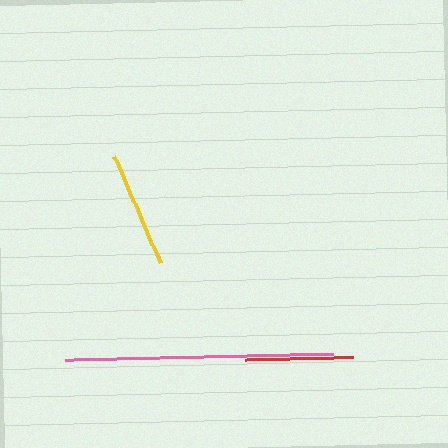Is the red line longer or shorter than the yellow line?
The yellow line is longer than the red line.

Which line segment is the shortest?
The red line is the shortest at approximately 108 pixels.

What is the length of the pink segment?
The pink segment is approximately 269 pixels long.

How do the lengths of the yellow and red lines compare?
The yellow and red lines are approximately the same length.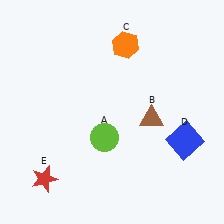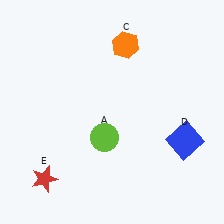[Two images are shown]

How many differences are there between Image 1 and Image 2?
There is 1 difference between the two images.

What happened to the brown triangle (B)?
The brown triangle (B) was removed in Image 2. It was in the bottom-right area of Image 1.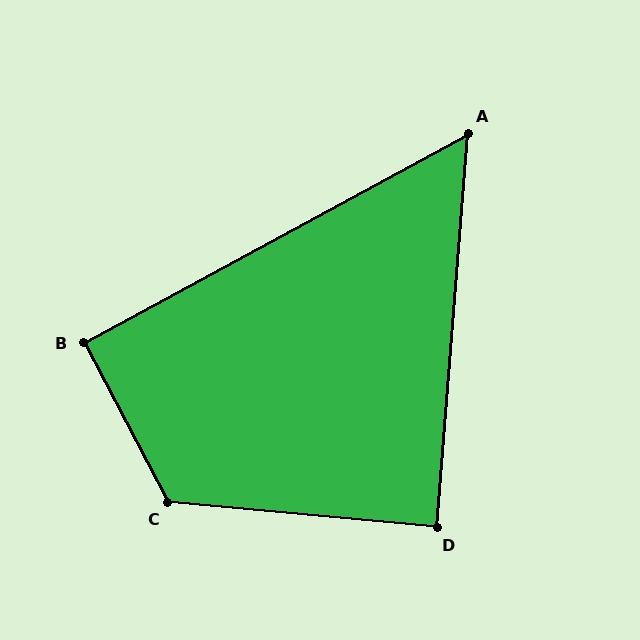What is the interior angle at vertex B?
Approximately 91 degrees (approximately right).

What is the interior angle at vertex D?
Approximately 89 degrees (approximately right).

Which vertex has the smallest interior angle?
A, at approximately 57 degrees.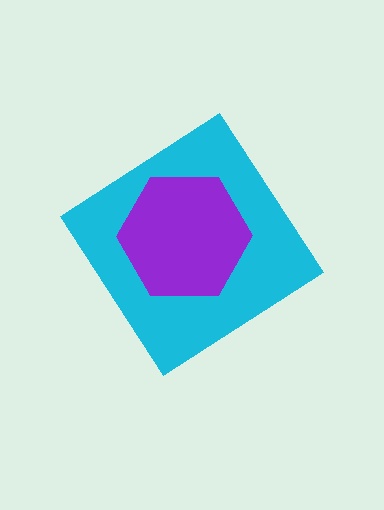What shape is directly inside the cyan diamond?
The purple hexagon.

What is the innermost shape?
The purple hexagon.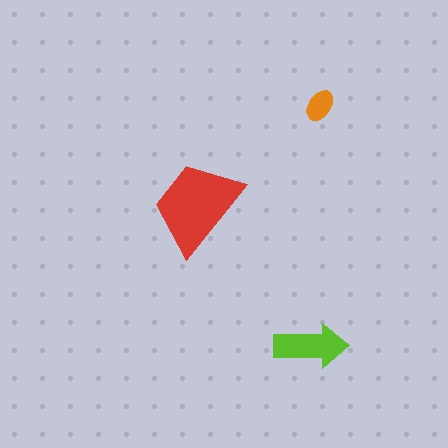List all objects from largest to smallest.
The red trapezoid, the lime arrow, the orange ellipse.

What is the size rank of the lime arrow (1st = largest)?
2nd.